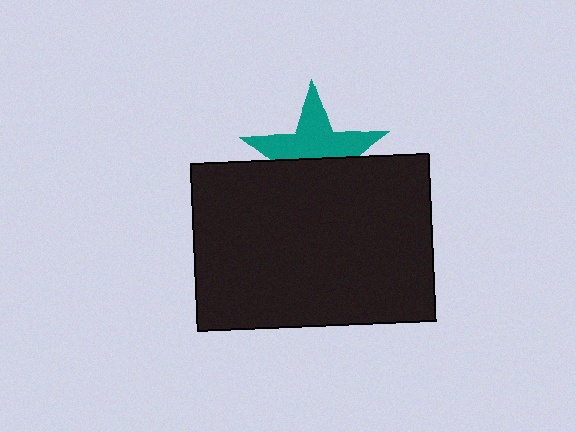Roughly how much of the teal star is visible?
About half of it is visible (roughly 55%).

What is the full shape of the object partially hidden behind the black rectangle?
The partially hidden object is a teal star.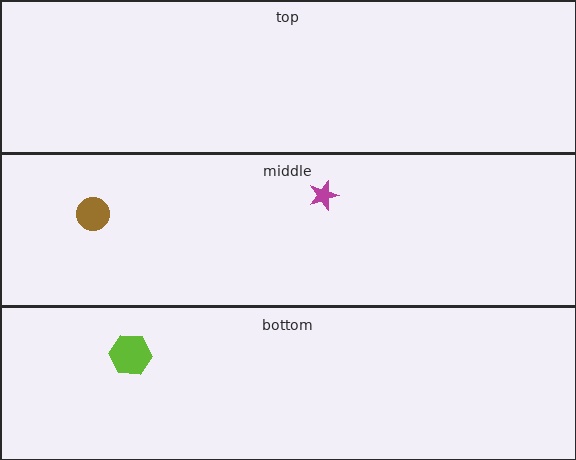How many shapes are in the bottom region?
1.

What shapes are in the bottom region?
The lime hexagon.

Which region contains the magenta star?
The middle region.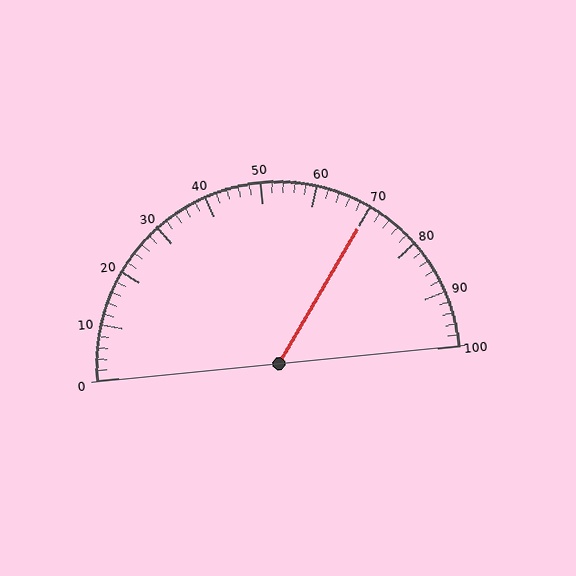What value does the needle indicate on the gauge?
The needle indicates approximately 70.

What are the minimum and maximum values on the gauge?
The gauge ranges from 0 to 100.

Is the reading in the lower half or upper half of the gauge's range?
The reading is in the upper half of the range (0 to 100).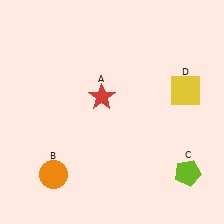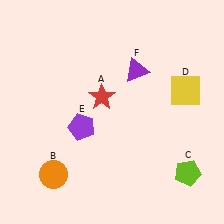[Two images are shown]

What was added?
A purple pentagon (E), a purple triangle (F) were added in Image 2.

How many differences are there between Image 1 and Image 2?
There are 2 differences between the two images.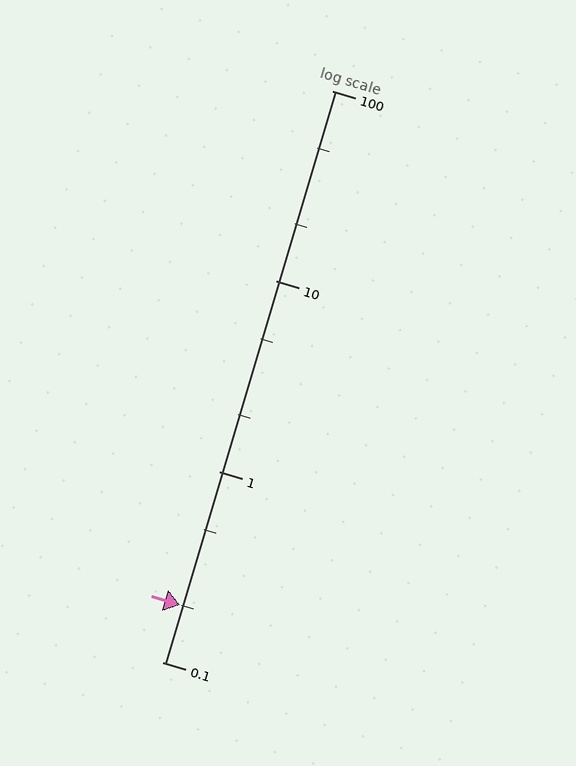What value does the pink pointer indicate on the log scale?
The pointer indicates approximately 0.2.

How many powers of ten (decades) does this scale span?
The scale spans 3 decades, from 0.1 to 100.